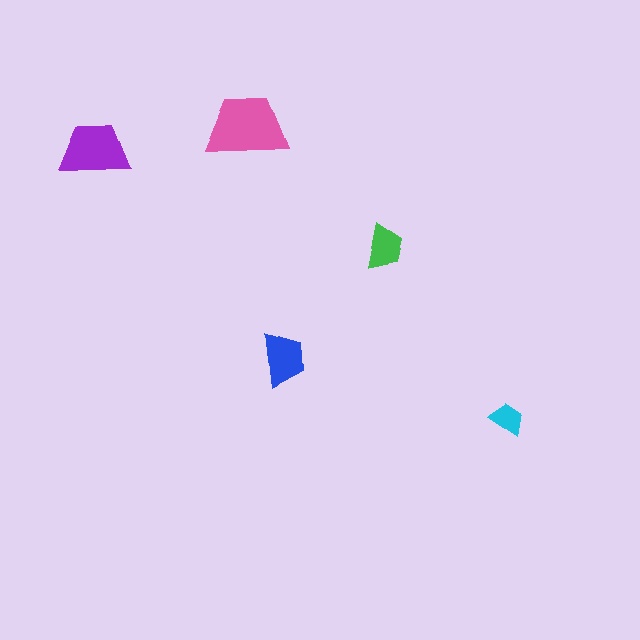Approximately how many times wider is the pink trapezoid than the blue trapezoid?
About 1.5 times wider.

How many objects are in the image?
There are 5 objects in the image.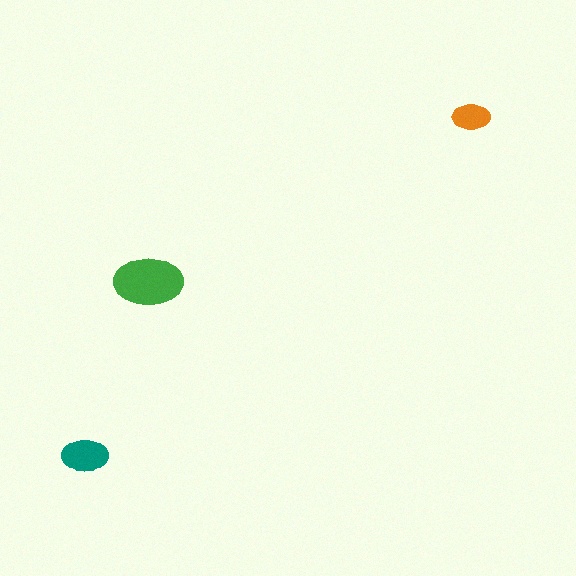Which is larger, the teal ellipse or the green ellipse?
The green one.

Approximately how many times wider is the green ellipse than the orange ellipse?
About 2 times wider.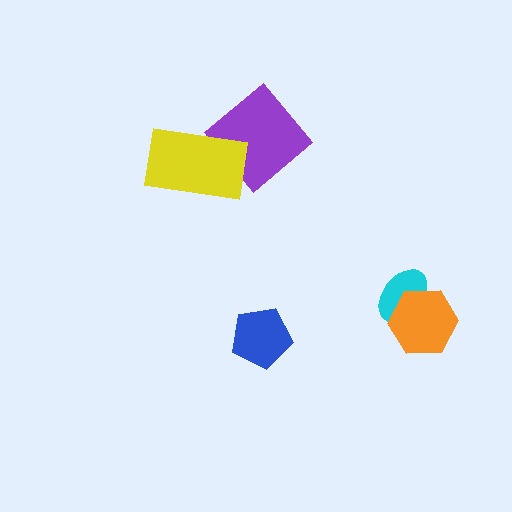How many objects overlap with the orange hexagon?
1 object overlaps with the orange hexagon.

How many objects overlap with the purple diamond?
1 object overlaps with the purple diamond.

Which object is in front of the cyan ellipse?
The orange hexagon is in front of the cyan ellipse.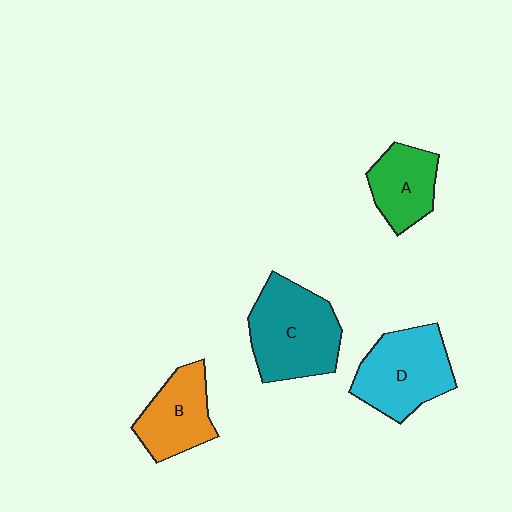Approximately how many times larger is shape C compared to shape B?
Approximately 1.5 times.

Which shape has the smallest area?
Shape A (green).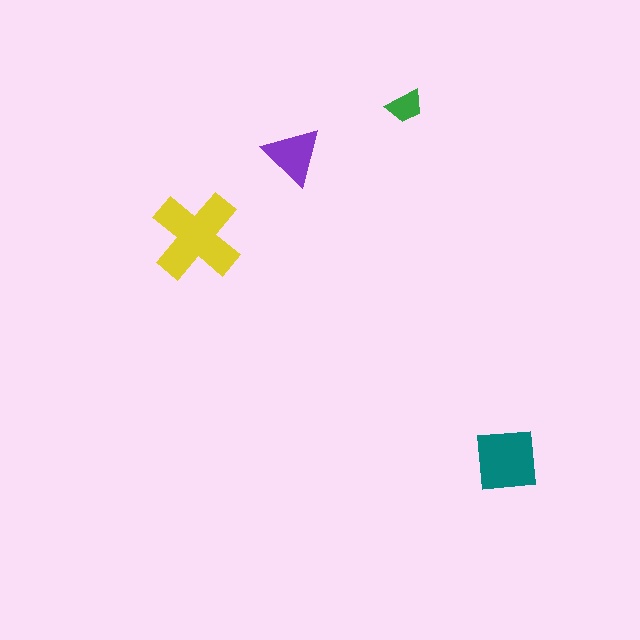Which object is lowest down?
The teal square is bottommost.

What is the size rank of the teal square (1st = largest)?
2nd.